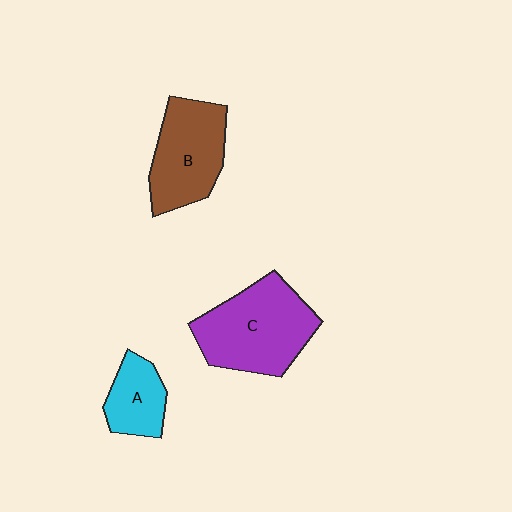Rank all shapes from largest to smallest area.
From largest to smallest: C (purple), B (brown), A (cyan).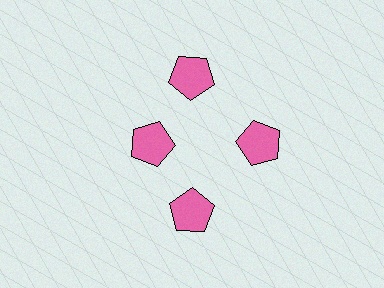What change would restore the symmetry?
The symmetry would be restored by moving it outward, back onto the ring so that all 4 pentagons sit at equal angles and equal distance from the center.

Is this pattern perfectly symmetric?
No. The 4 pink pentagons are arranged in a ring, but one element near the 9 o'clock position is pulled inward toward the center, breaking the 4-fold rotational symmetry.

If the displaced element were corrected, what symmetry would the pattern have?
It would have 4-fold rotational symmetry — the pattern would map onto itself every 90 degrees.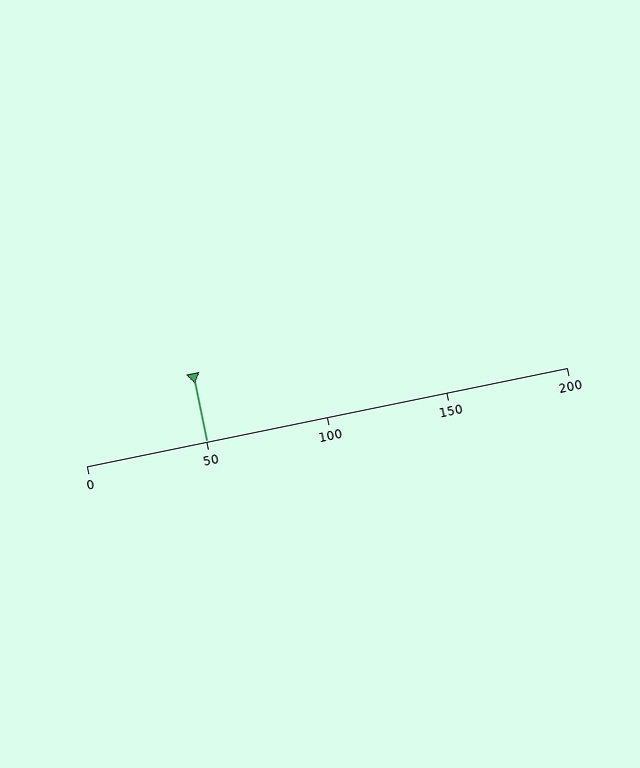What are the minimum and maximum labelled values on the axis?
The axis runs from 0 to 200.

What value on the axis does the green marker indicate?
The marker indicates approximately 50.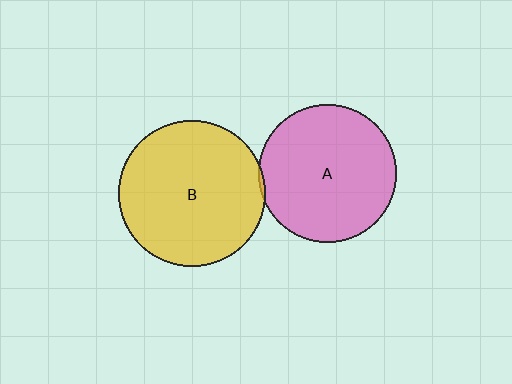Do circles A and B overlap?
Yes.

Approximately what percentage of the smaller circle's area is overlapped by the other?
Approximately 5%.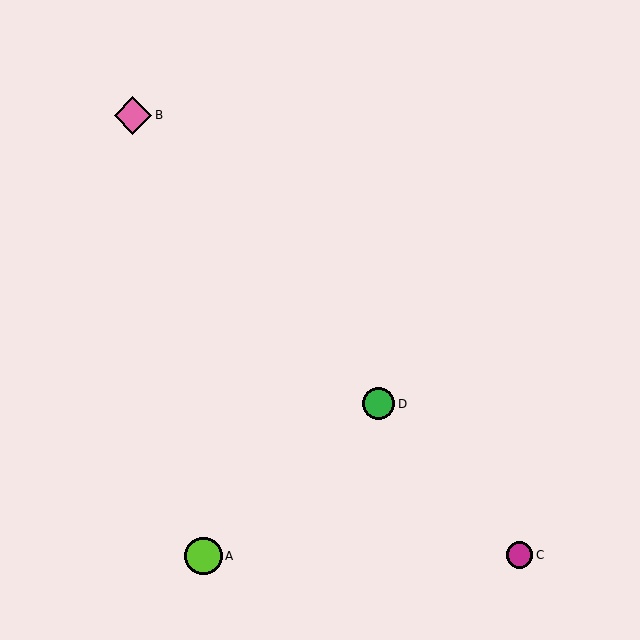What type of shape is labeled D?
Shape D is a green circle.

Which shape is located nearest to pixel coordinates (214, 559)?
The lime circle (labeled A) at (203, 556) is nearest to that location.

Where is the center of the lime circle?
The center of the lime circle is at (203, 556).